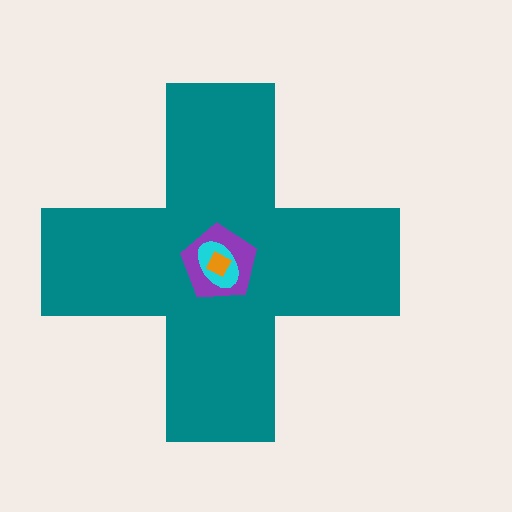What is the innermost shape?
The orange diamond.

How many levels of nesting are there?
4.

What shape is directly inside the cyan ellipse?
The orange diamond.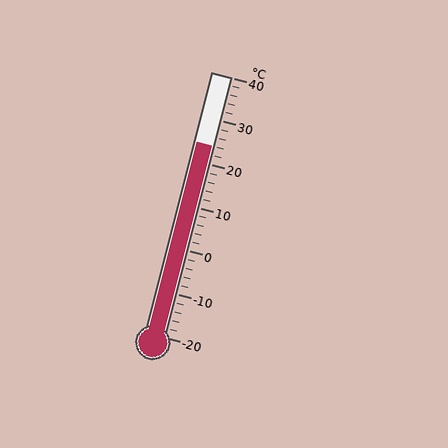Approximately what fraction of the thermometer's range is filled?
The thermometer is filled to approximately 75% of its range.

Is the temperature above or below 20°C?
The temperature is above 20°C.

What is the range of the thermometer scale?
The thermometer scale ranges from -20°C to 40°C.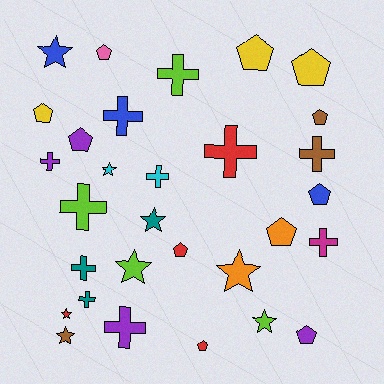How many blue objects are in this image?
There are 3 blue objects.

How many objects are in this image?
There are 30 objects.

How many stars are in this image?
There are 8 stars.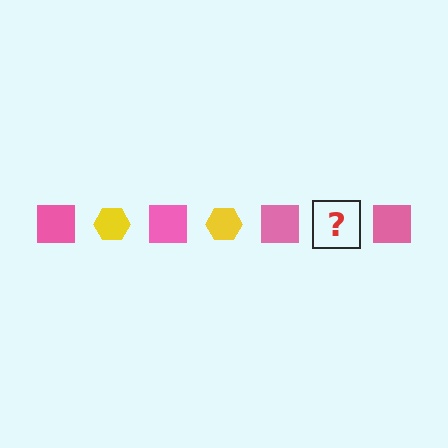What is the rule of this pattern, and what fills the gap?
The rule is that the pattern alternates between pink square and yellow hexagon. The gap should be filled with a yellow hexagon.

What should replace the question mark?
The question mark should be replaced with a yellow hexagon.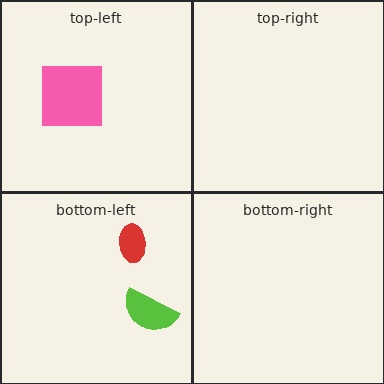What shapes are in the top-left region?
The pink square.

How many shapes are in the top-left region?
1.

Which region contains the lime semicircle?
The bottom-left region.